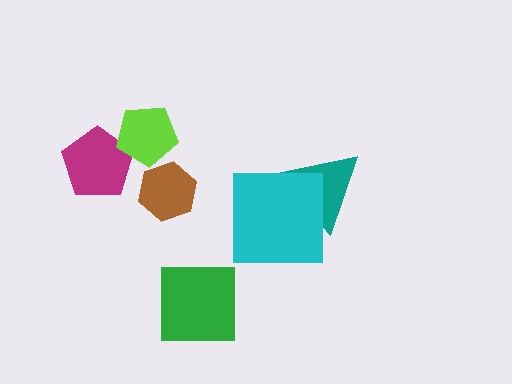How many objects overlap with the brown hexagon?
0 objects overlap with the brown hexagon.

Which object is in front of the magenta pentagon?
The lime pentagon is in front of the magenta pentagon.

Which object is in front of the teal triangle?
The cyan square is in front of the teal triangle.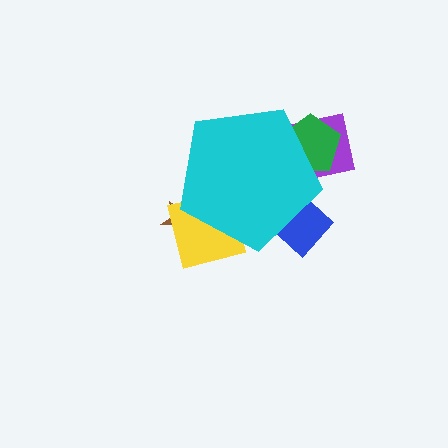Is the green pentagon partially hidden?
Yes, the green pentagon is partially hidden behind the cyan pentagon.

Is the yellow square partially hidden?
Yes, the yellow square is partially hidden behind the cyan pentagon.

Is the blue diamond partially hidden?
Yes, the blue diamond is partially hidden behind the cyan pentagon.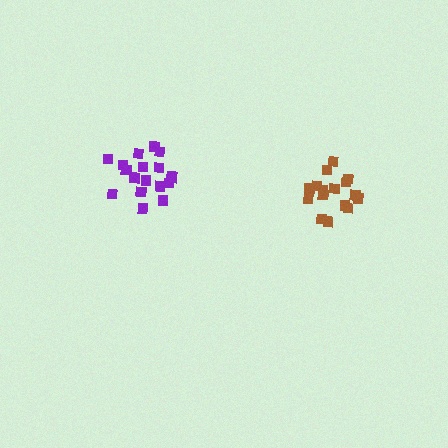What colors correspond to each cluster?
The clusters are colored: purple, brown.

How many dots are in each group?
Group 1: 18 dots, Group 2: 16 dots (34 total).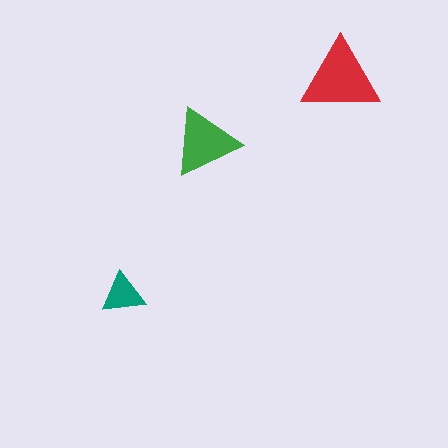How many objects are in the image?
There are 3 objects in the image.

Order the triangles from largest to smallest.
the red one, the green one, the teal one.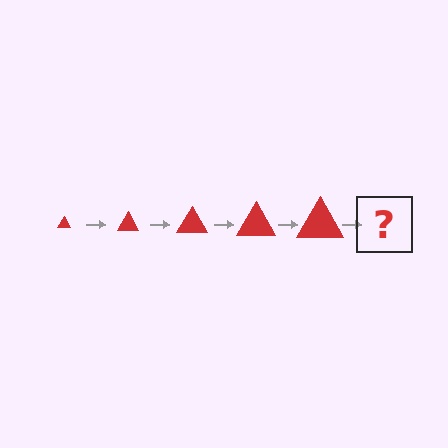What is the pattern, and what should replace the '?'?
The pattern is that the triangle gets progressively larger each step. The '?' should be a red triangle, larger than the previous one.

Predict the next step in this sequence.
The next step is a red triangle, larger than the previous one.